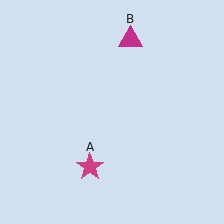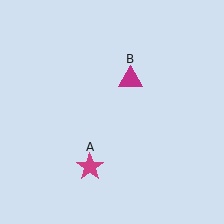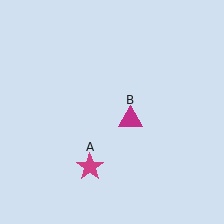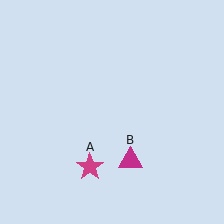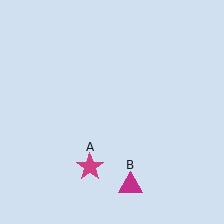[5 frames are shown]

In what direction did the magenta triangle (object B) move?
The magenta triangle (object B) moved down.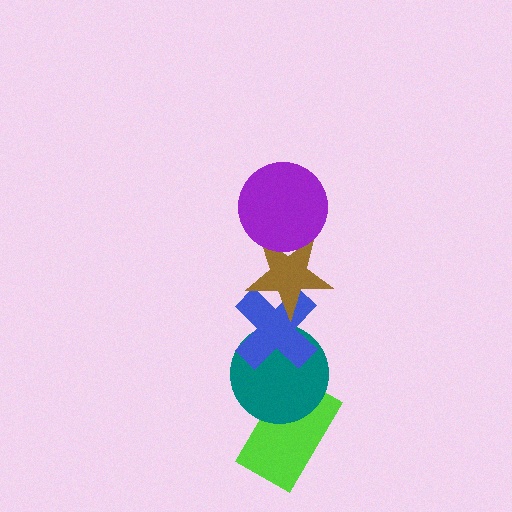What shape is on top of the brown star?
The purple circle is on top of the brown star.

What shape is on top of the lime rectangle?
The teal circle is on top of the lime rectangle.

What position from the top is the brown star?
The brown star is 2nd from the top.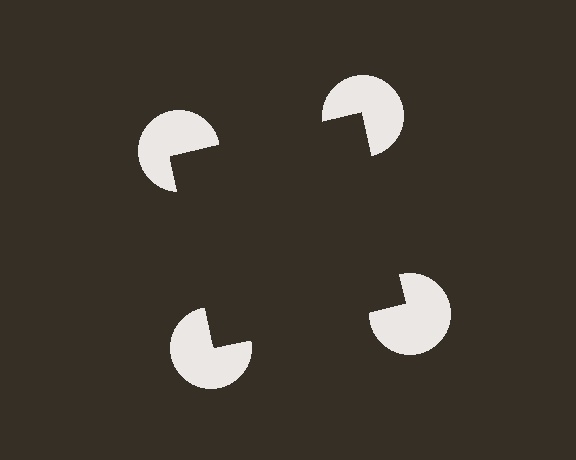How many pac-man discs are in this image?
There are 4 — one at each vertex of the illusory square.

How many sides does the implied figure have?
4 sides.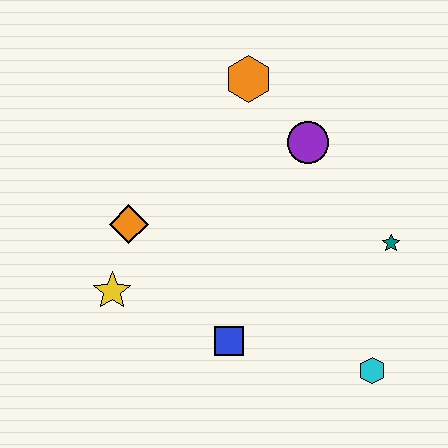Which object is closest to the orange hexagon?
The purple circle is closest to the orange hexagon.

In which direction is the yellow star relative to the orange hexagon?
The yellow star is below the orange hexagon.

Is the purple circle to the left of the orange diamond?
No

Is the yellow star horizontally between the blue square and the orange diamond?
No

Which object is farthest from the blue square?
The orange hexagon is farthest from the blue square.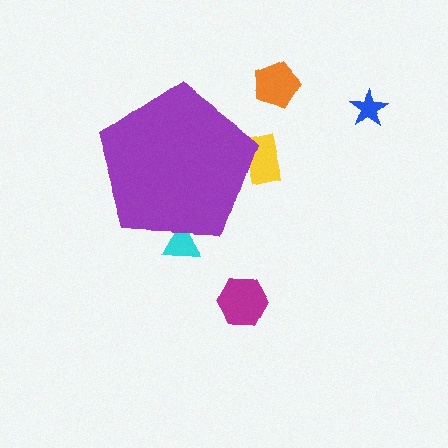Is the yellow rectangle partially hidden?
Yes, the yellow rectangle is partially hidden behind the purple pentagon.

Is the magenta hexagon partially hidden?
No, the magenta hexagon is fully visible.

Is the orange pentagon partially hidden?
No, the orange pentagon is fully visible.